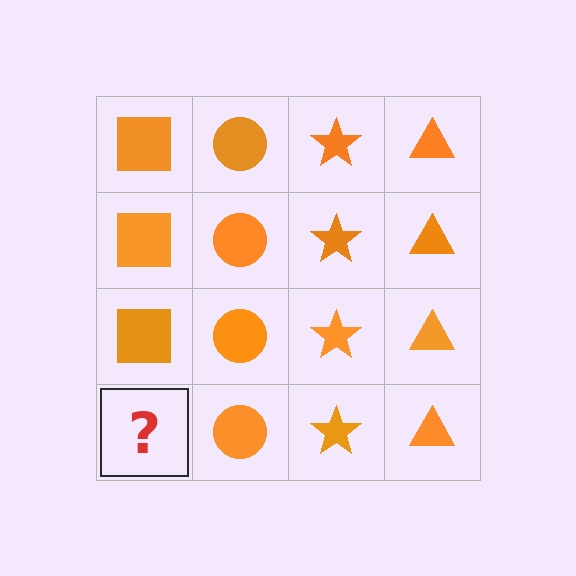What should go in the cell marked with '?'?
The missing cell should contain an orange square.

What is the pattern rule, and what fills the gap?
The rule is that each column has a consistent shape. The gap should be filled with an orange square.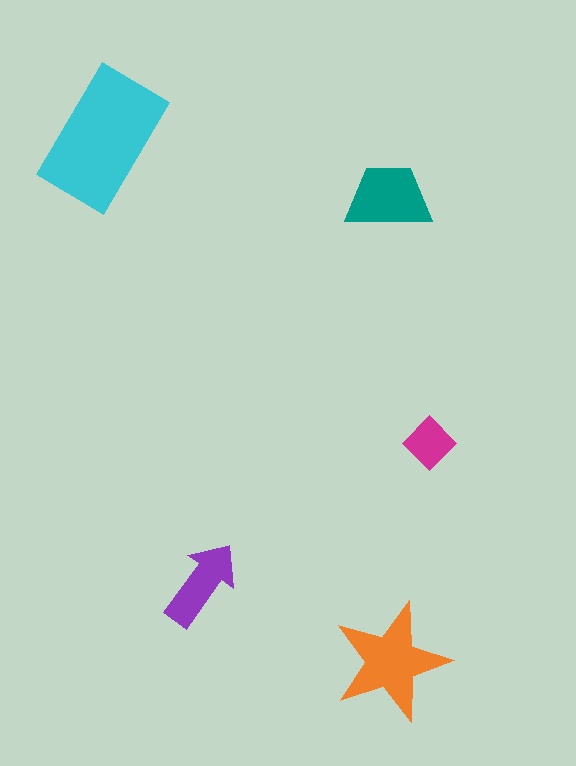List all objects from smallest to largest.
The magenta diamond, the purple arrow, the teal trapezoid, the orange star, the cyan rectangle.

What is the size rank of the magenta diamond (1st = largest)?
5th.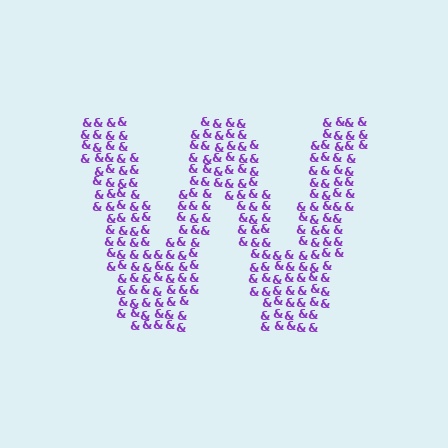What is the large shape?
The large shape is the letter W.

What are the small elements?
The small elements are ampersands.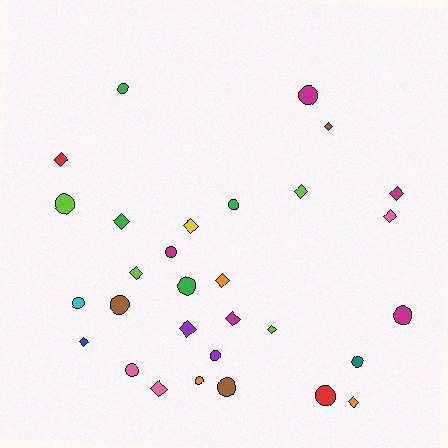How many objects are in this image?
There are 30 objects.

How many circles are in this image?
There are 15 circles.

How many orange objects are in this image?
There are 3 orange objects.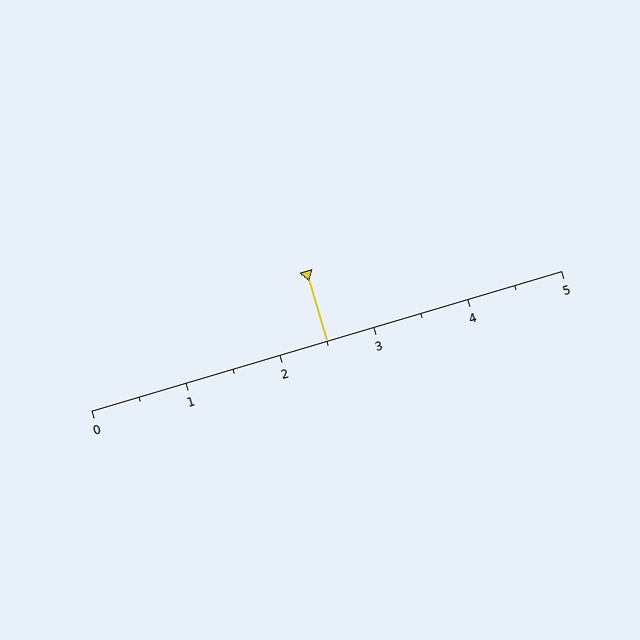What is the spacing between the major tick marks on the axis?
The major ticks are spaced 1 apart.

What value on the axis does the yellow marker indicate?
The marker indicates approximately 2.5.